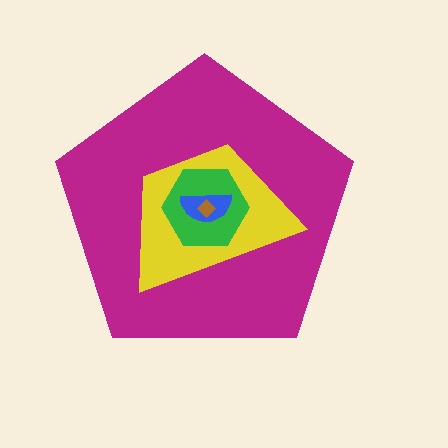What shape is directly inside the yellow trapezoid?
The green hexagon.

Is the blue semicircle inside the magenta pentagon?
Yes.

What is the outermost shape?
The magenta pentagon.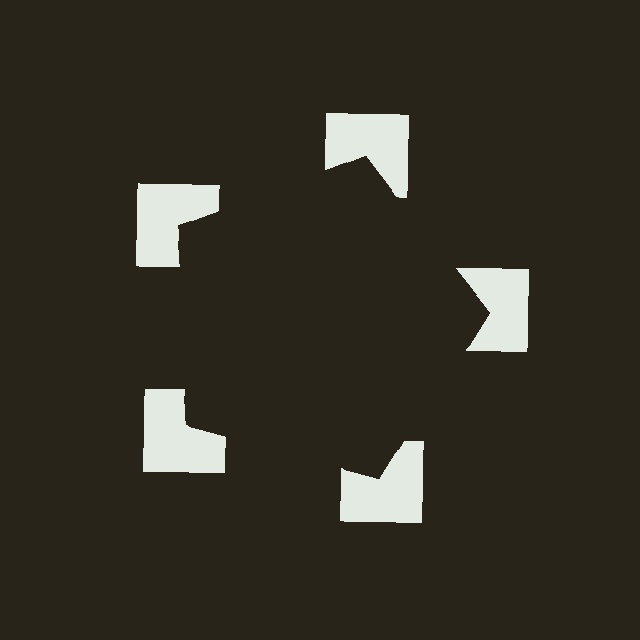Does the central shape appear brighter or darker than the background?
It typically appears slightly darker than the background, even though no actual brightness change is drawn.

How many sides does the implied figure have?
5 sides.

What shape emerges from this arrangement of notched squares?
An illusory pentagon — its edges are inferred from the aligned wedge cuts in the notched squares, not physically drawn.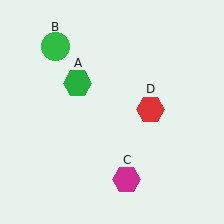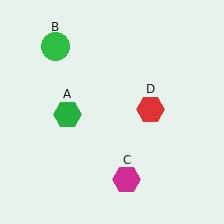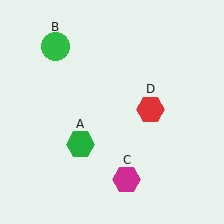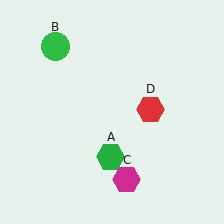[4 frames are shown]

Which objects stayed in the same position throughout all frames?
Green circle (object B) and magenta hexagon (object C) and red hexagon (object D) remained stationary.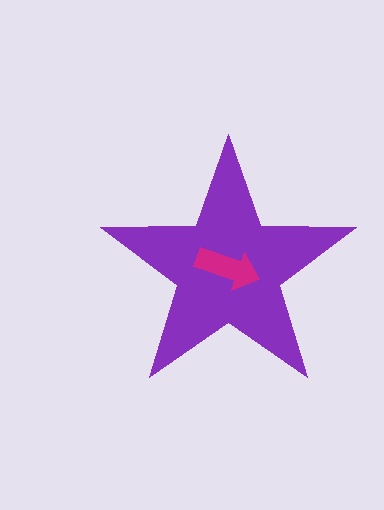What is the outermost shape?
The purple star.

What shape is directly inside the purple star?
The magenta arrow.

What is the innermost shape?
The magenta arrow.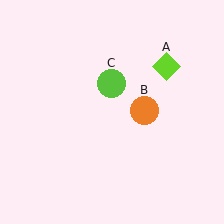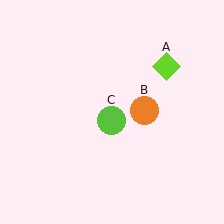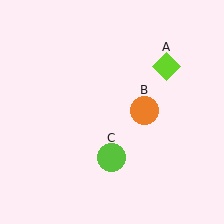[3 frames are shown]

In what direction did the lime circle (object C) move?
The lime circle (object C) moved down.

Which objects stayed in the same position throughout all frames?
Lime diamond (object A) and orange circle (object B) remained stationary.